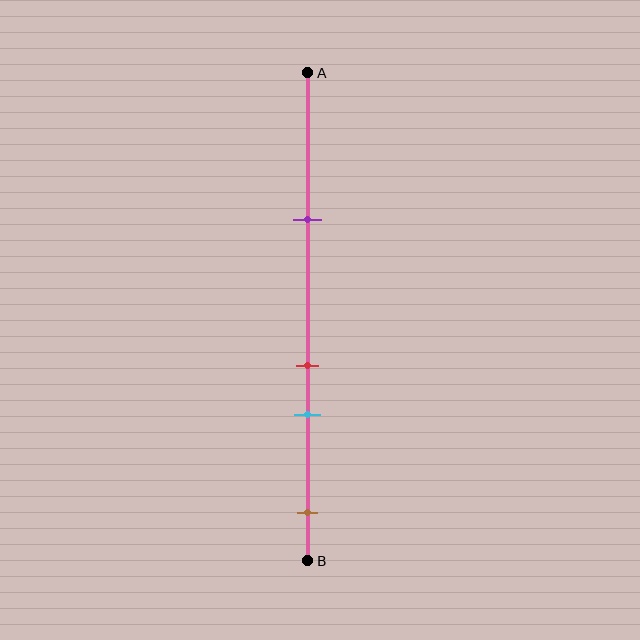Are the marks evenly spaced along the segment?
No, the marks are not evenly spaced.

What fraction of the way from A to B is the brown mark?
The brown mark is approximately 90% (0.9) of the way from A to B.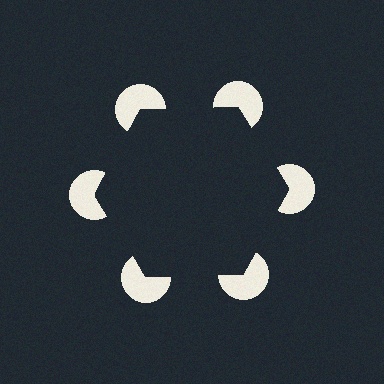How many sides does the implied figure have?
6 sides.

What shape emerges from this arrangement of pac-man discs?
An illusory hexagon — its edges are inferred from the aligned wedge cuts in the pac-man discs, not physically drawn.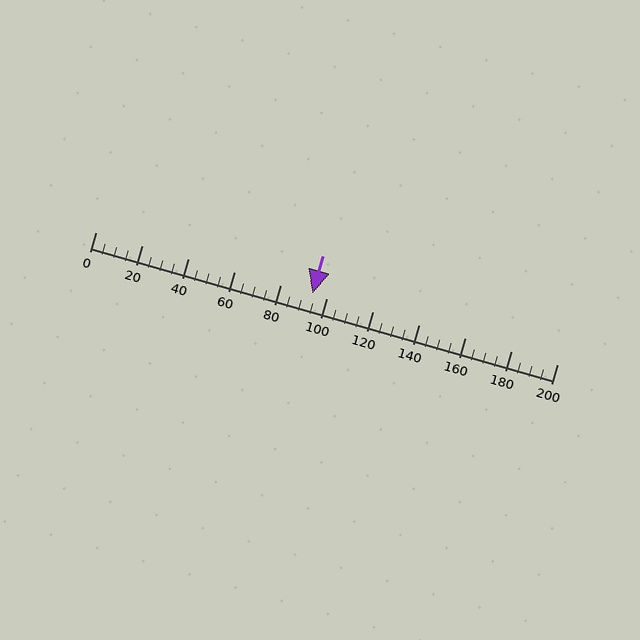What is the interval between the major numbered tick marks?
The major tick marks are spaced 20 units apart.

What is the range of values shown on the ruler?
The ruler shows values from 0 to 200.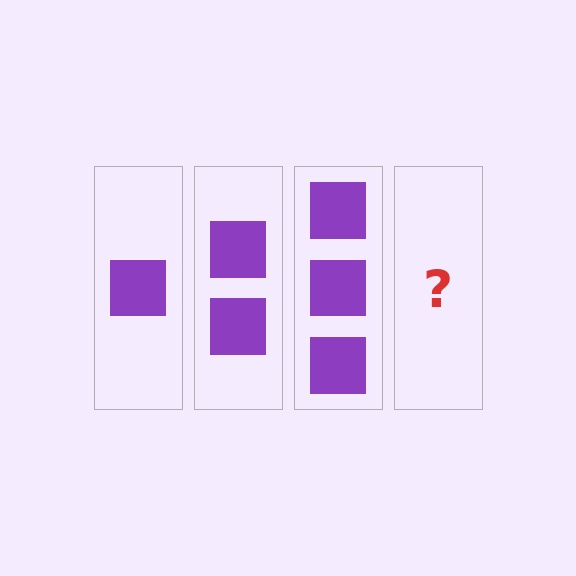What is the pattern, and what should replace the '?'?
The pattern is that each step adds one more square. The '?' should be 4 squares.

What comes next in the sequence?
The next element should be 4 squares.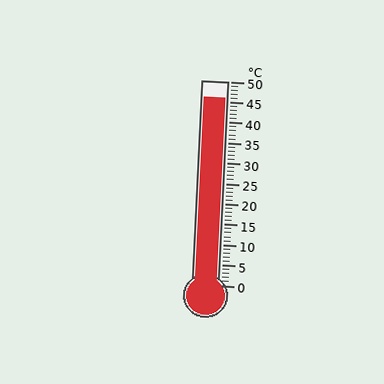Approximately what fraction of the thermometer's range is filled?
The thermometer is filled to approximately 90% of its range.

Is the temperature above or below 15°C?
The temperature is above 15°C.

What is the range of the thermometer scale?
The thermometer scale ranges from 0°C to 50°C.